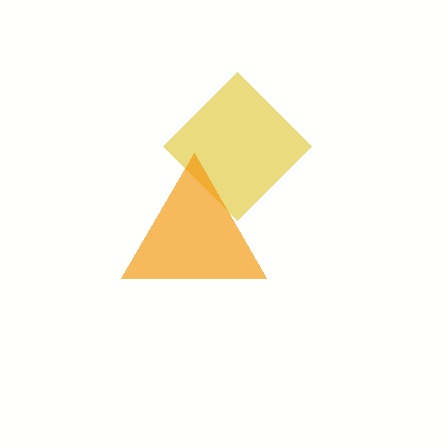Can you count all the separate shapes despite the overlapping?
Yes, there are 2 separate shapes.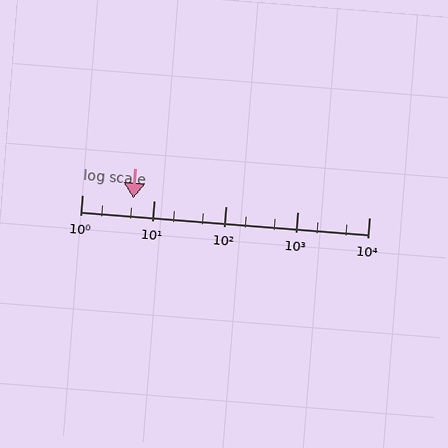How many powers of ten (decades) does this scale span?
The scale spans 4 decades, from 1 to 10000.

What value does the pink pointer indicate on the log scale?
The pointer indicates approximately 5.2.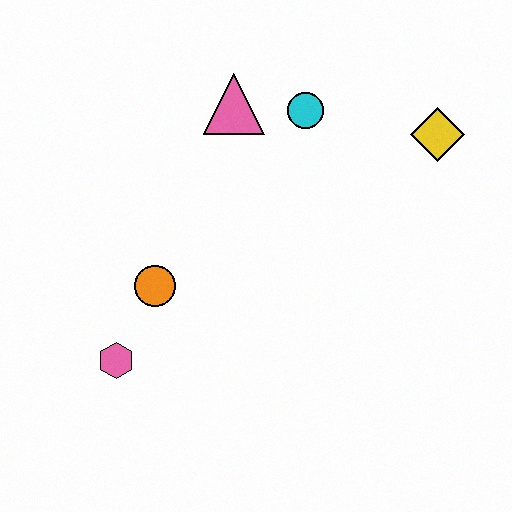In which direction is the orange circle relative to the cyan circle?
The orange circle is below the cyan circle.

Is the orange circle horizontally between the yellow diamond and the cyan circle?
No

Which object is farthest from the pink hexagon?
The yellow diamond is farthest from the pink hexagon.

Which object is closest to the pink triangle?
The cyan circle is closest to the pink triangle.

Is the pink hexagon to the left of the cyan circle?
Yes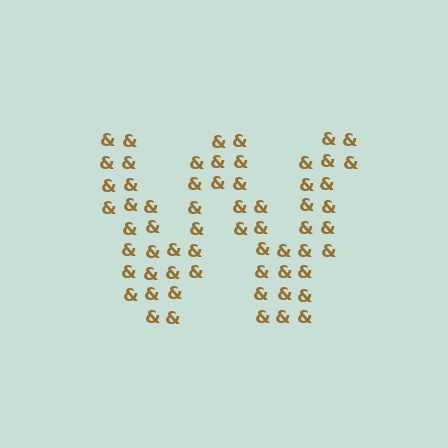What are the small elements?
The small elements are ampersands.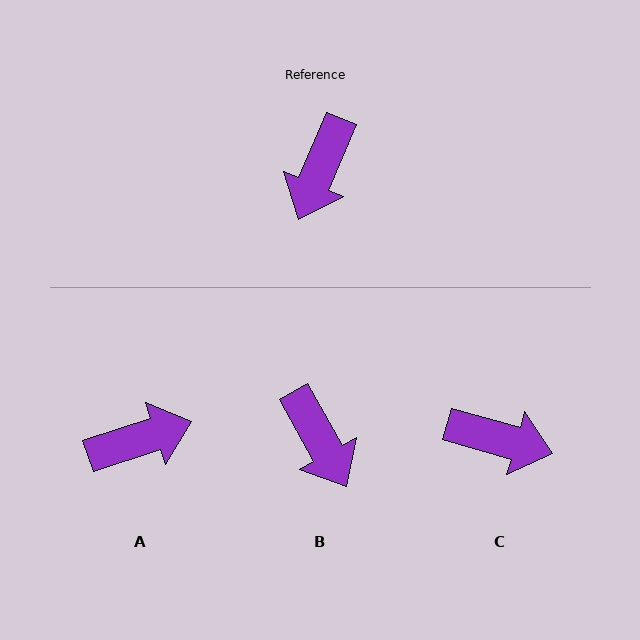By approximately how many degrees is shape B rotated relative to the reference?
Approximately 52 degrees counter-clockwise.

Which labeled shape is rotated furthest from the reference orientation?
A, about 131 degrees away.